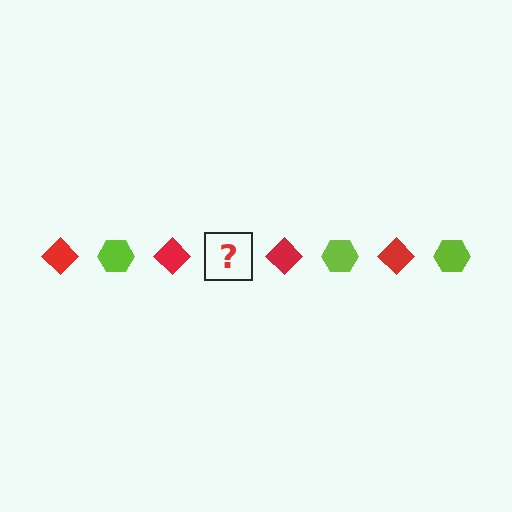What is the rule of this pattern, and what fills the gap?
The rule is that the pattern alternates between red diamond and lime hexagon. The gap should be filled with a lime hexagon.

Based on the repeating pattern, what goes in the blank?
The blank should be a lime hexagon.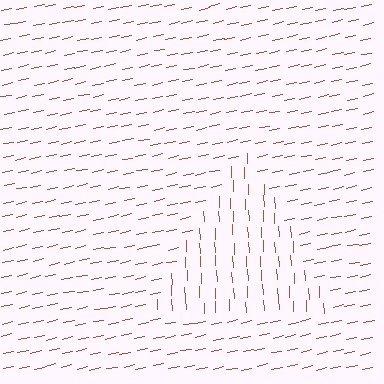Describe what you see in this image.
The image is filled with small brown line segments. A triangle region in the image has lines oriented differently from the surrounding lines, creating a visible texture boundary.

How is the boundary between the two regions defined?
The boundary is defined purely by a change in line orientation (approximately 80 degrees difference). All lines are the same color and thickness.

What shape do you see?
I see a triangle.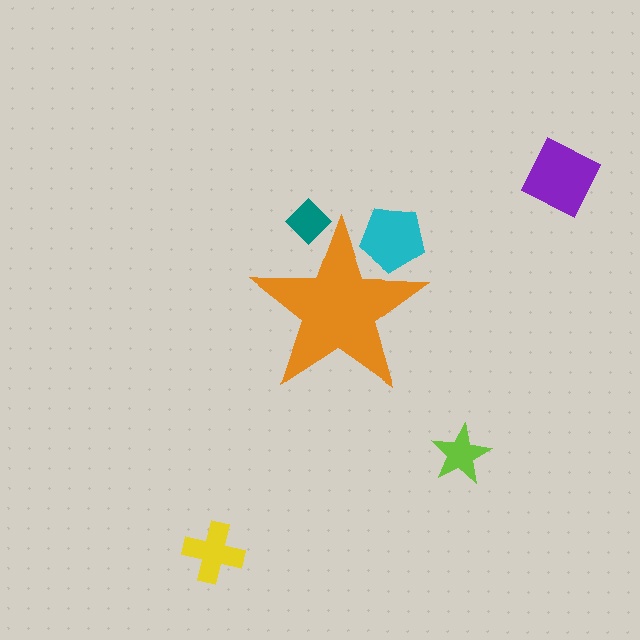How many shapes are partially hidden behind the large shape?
2 shapes are partially hidden.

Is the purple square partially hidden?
No, the purple square is fully visible.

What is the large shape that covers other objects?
An orange star.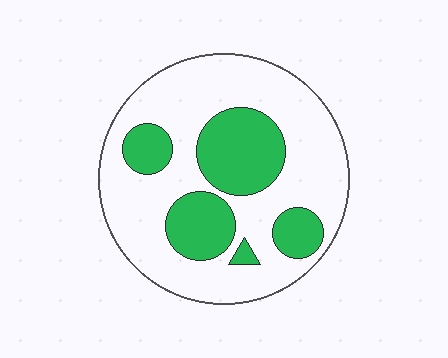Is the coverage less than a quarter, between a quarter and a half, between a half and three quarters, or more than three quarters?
Between a quarter and a half.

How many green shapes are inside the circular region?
5.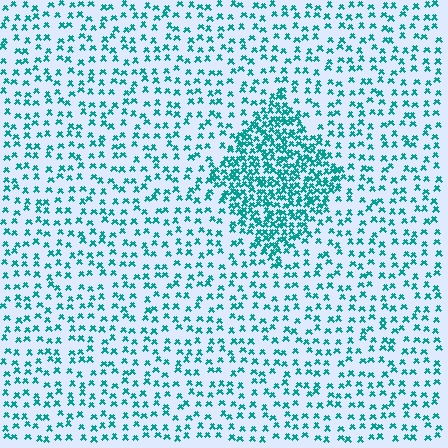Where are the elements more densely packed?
The elements are more densely packed inside the diamond boundary.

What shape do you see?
I see a diamond.